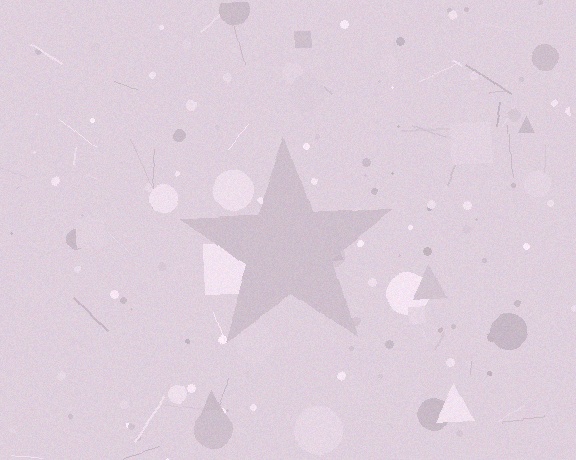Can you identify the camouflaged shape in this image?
The camouflaged shape is a star.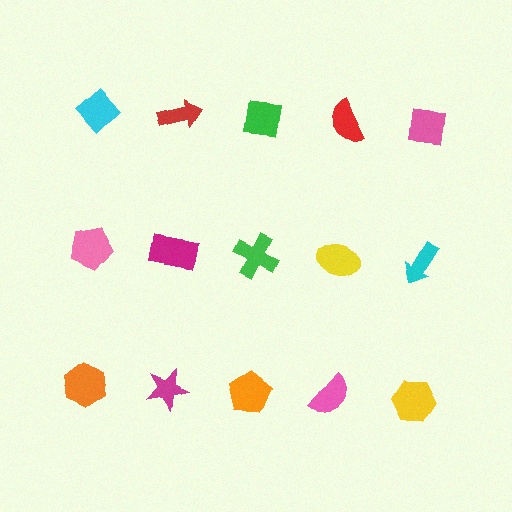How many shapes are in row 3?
5 shapes.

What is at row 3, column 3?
An orange pentagon.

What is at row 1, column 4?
A red semicircle.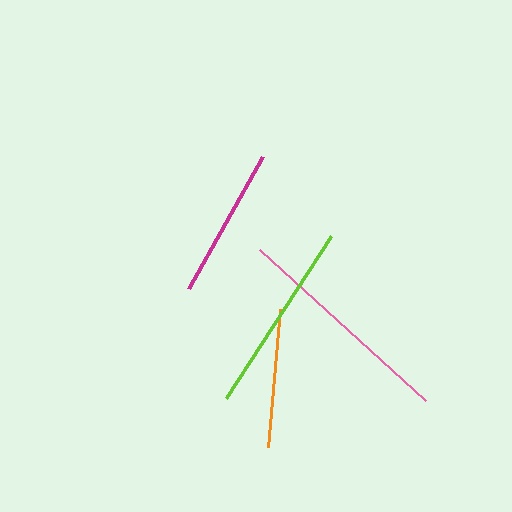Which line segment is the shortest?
The orange line is the shortest at approximately 139 pixels.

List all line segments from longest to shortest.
From longest to shortest: pink, lime, magenta, orange.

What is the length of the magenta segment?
The magenta segment is approximately 151 pixels long.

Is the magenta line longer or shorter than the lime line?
The lime line is longer than the magenta line.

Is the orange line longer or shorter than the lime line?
The lime line is longer than the orange line.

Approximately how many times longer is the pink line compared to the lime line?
The pink line is approximately 1.2 times the length of the lime line.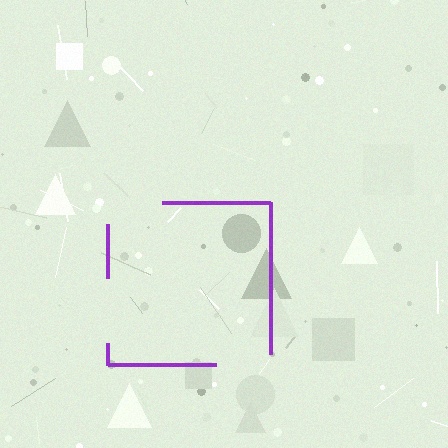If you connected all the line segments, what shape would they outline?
They would outline a square.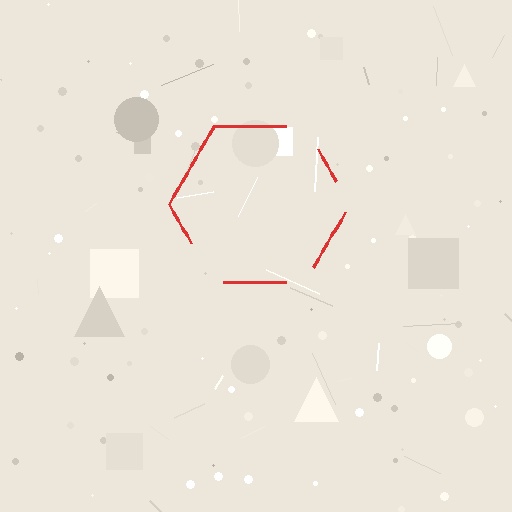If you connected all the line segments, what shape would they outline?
They would outline a hexagon.